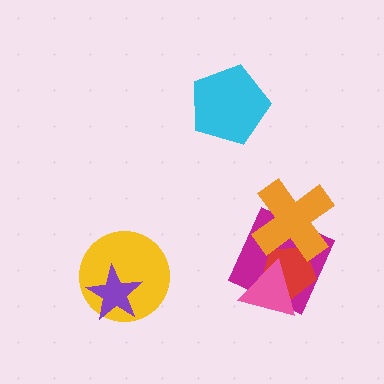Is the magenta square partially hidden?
Yes, it is partially covered by another shape.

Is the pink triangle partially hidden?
No, no other shape covers it.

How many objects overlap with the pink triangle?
2 objects overlap with the pink triangle.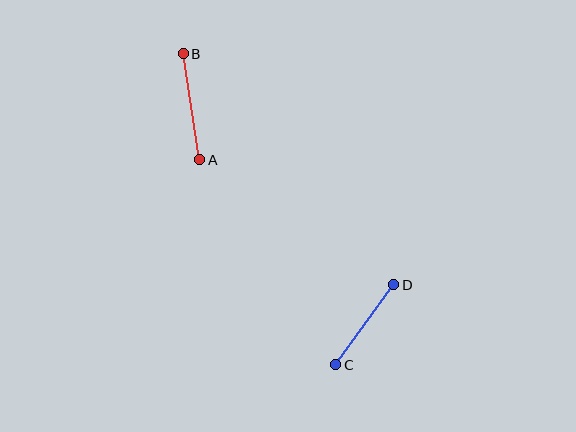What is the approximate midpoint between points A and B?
The midpoint is at approximately (191, 107) pixels.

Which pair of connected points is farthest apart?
Points A and B are farthest apart.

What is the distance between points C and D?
The distance is approximately 99 pixels.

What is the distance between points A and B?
The distance is approximately 107 pixels.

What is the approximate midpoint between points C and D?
The midpoint is at approximately (365, 325) pixels.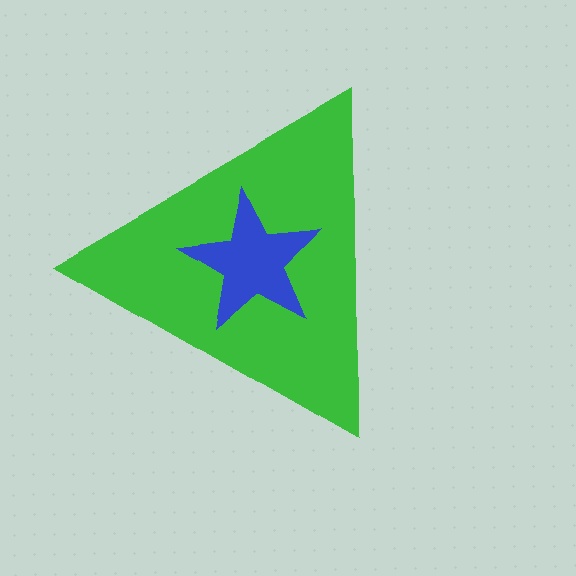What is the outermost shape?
The green triangle.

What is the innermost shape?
The blue star.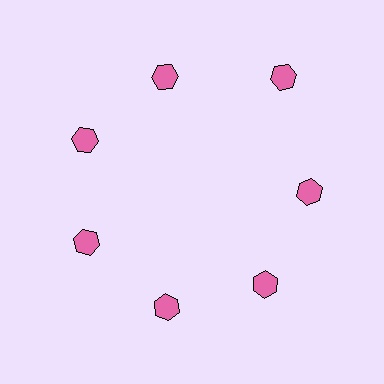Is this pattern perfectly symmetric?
No. The 7 pink hexagons are arranged in a ring, but one element near the 1 o'clock position is pushed outward from the center, breaking the 7-fold rotational symmetry.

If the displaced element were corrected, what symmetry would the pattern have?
It would have 7-fold rotational symmetry — the pattern would map onto itself every 51 degrees.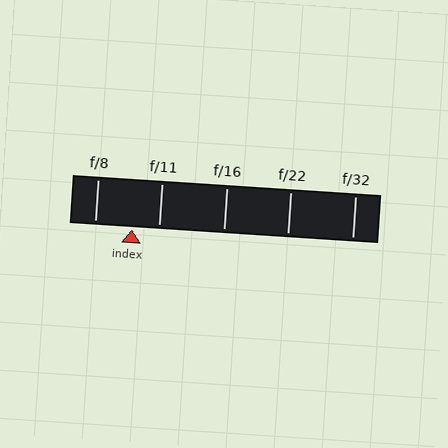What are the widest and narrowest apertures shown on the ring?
The widest aperture shown is f/8 and the narrowest is f/32.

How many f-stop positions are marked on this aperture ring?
There are 5 f-stop positions marked.